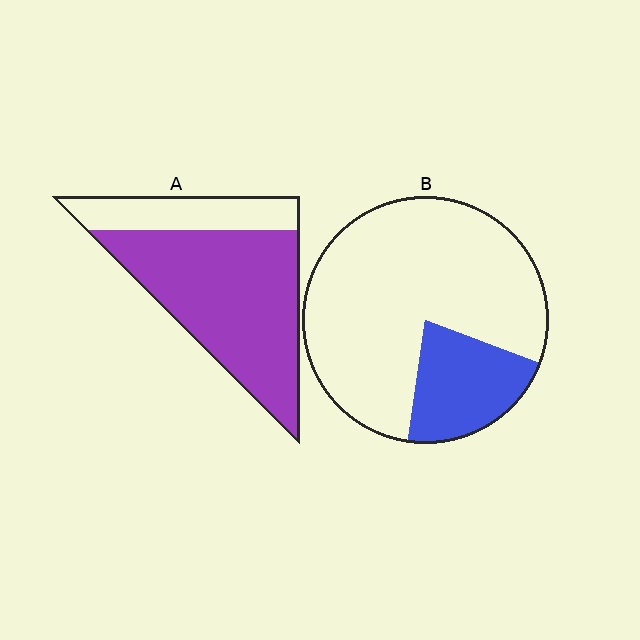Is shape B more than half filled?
No.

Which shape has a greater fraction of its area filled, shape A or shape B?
Shape A.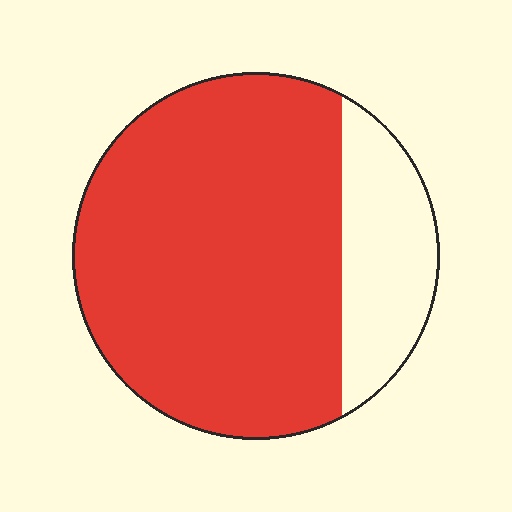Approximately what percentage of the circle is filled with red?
Approximately 80%.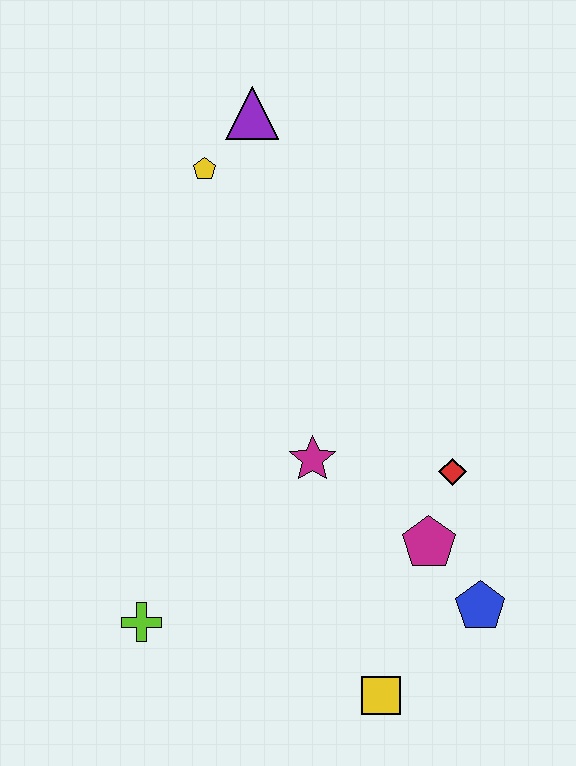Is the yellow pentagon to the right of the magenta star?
No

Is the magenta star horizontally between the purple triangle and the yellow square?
Yes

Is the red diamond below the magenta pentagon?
No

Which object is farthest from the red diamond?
The purple triangle is farthest from the red diamond.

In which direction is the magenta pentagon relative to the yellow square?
The magenta pentagon is above the yellow square.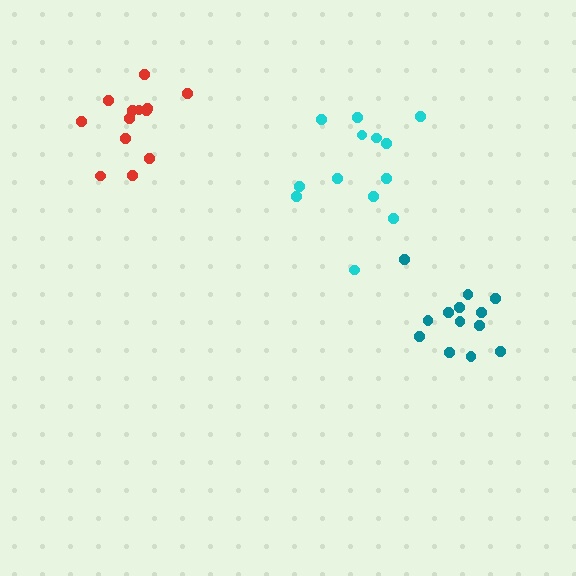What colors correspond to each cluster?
The clusters are colored: cyan, red, teal.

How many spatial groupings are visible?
There are 3 spatial groupings.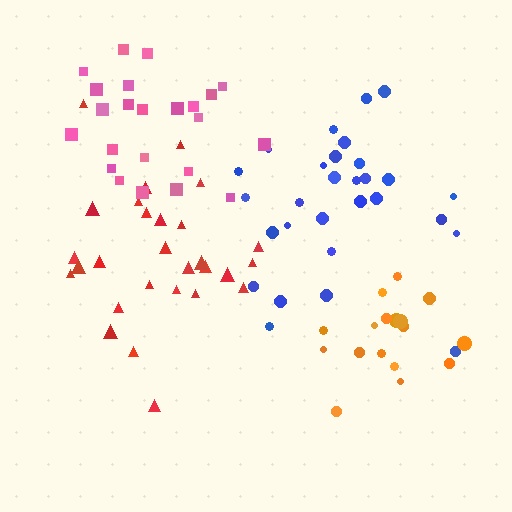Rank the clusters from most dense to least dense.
orange, red, pink, blue.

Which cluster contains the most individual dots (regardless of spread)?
Blue (29).